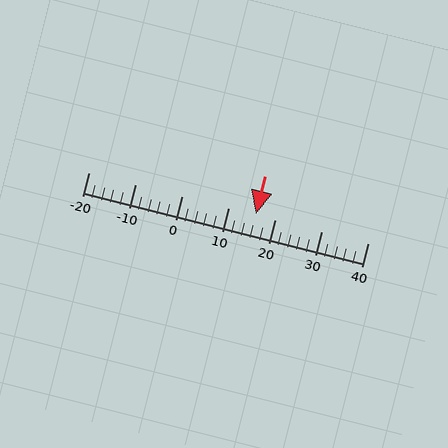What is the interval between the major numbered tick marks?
The major tick marks are spaced 10 units apart.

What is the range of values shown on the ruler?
The ruler shows values from -20 to 40.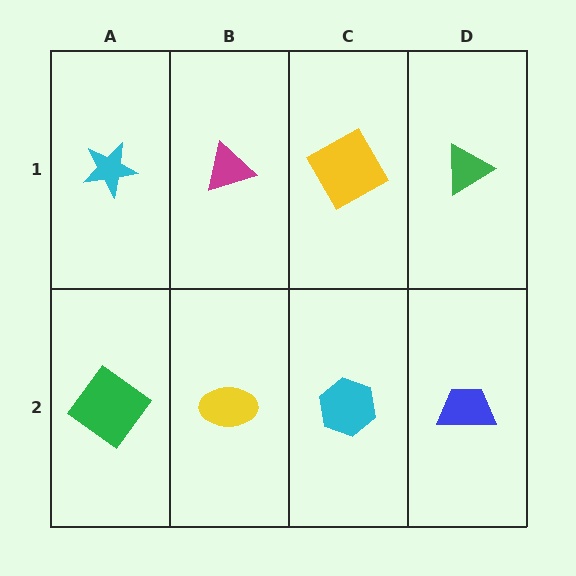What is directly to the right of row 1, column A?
A magenta triangle.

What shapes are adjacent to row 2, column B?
A magenta triangle (row 1, column B), a green diamond (row 2, column A), a cyan hexagon (row 2, column C).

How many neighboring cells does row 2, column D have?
2.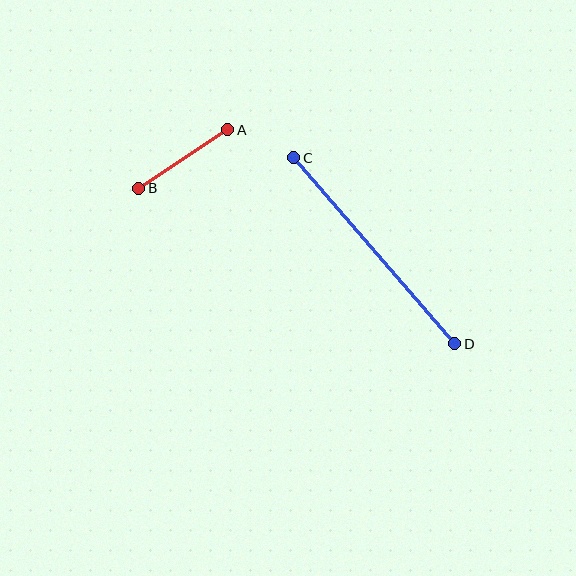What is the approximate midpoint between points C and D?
The midpoint is at approximately (374, 251) pixels.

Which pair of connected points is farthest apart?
Points C and D are farthest apart.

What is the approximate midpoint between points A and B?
The midpoint is at approximately (183, 159) pixels.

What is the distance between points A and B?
The distance is approximately 106 pixels.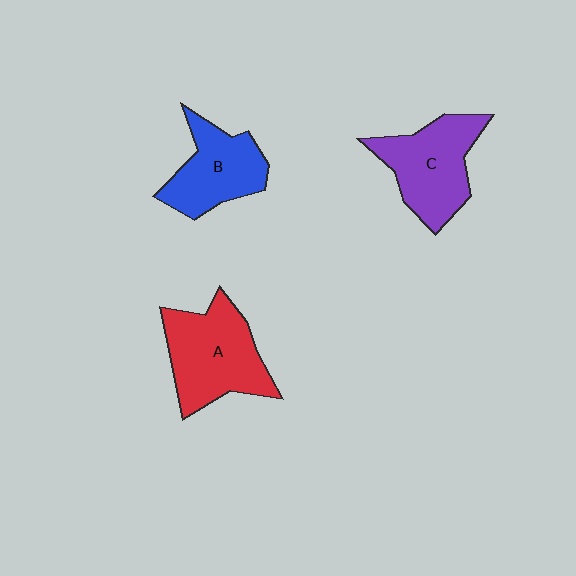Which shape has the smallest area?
Shape B (blue).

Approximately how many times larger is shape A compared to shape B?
Approximately 1.3 times.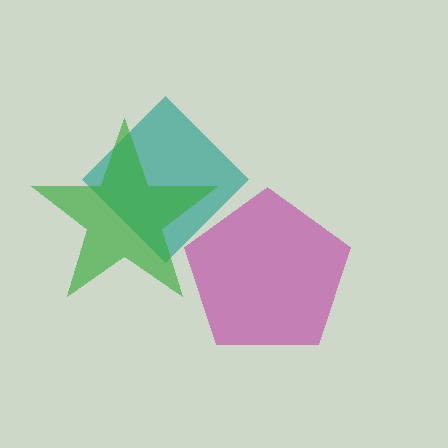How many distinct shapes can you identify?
There are 3 distinct shapes: a teal diamond, a magenta pentagon, a green star.